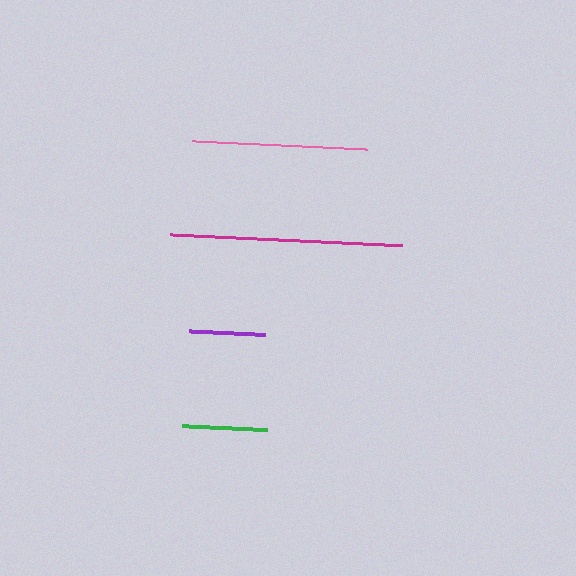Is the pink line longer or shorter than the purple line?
The pink line is longer than the purple line.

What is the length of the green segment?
The green segment is approximately 85 pixels long.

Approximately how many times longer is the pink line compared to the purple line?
The pink line is approximately 2.3 times the length of the purple line.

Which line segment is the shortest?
The purple line is the shortest at approximately 76 pixels.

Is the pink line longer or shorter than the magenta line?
The magenta line is longer than the pink line.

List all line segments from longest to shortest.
From longest to shortest: magenta, pink, green, purple.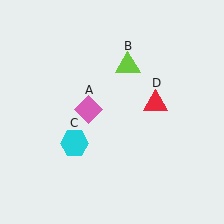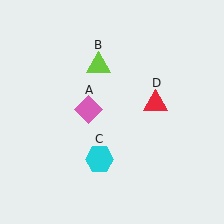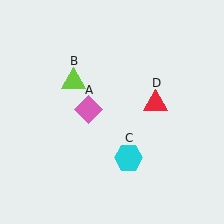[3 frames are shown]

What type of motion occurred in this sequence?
The lime triangle (object B), cyan hexagon (object C) rotated counterclockwise around the center of the scene.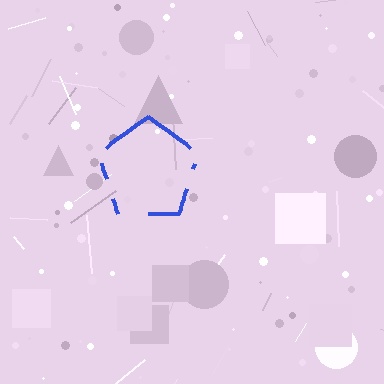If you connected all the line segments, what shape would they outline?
They would outline a pentagon.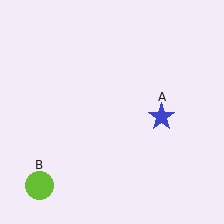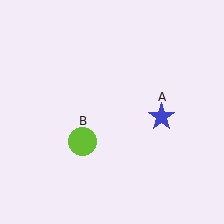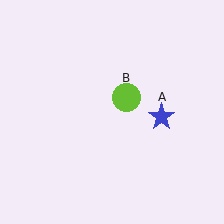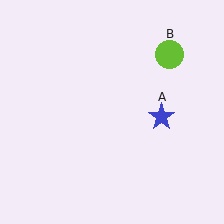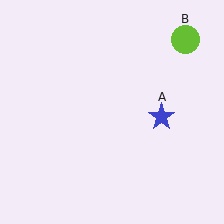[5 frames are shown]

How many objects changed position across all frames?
1 object changed position: lime circle (object B).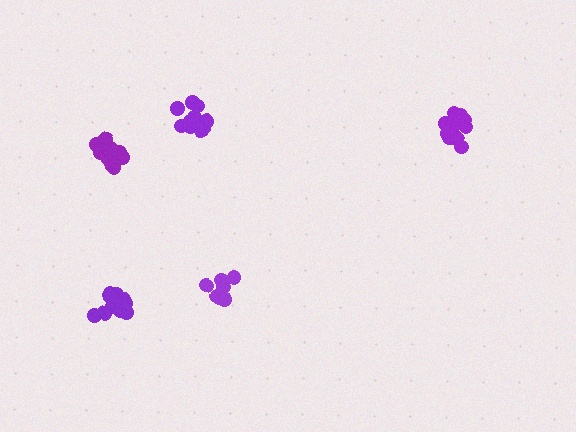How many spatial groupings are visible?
There are 5 spatial groupings.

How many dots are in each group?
Group 1: 12 dots, Group 2: 11 dots, Group 3: 11 dots, Group 4: 10 dots, Group 5: 7 dots (51 total).